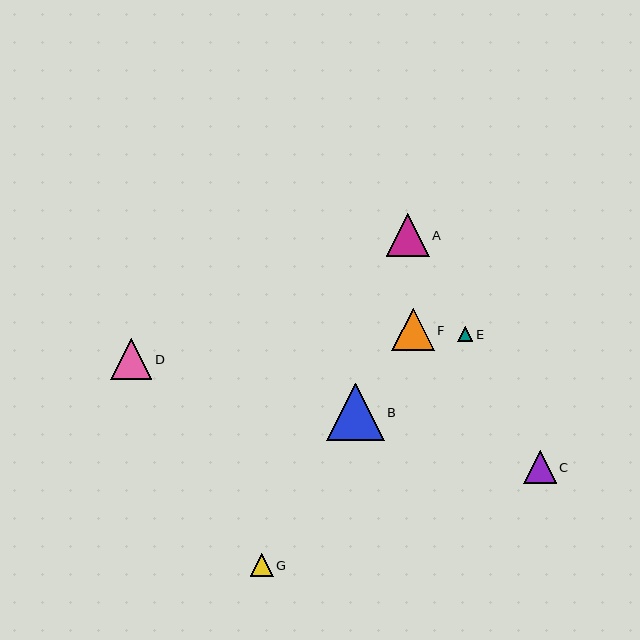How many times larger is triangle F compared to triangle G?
Triangle F is approximately 1.9 times the size of triangle G.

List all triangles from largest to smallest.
From largest to smallest: B, A, F, D, C, G, E.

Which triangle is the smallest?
Triangle E is the smallest with a size of approximately 15 pixels.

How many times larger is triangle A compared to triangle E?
Triangle A is approximately 2.9 times the size of triangle E.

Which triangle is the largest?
Triangle B is the largest with a size of approximately 57 pixels.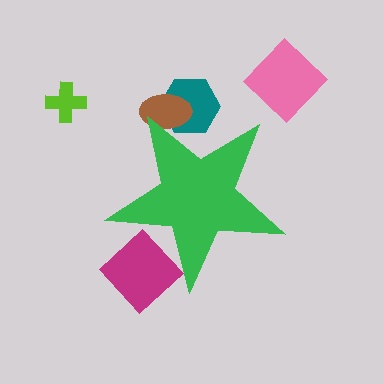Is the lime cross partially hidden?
No, the lime cross is fully visible.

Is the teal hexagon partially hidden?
Yes, the teal hexagon is partially hidden behind the green star.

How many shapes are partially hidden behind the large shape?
3 shapes are partially hidden.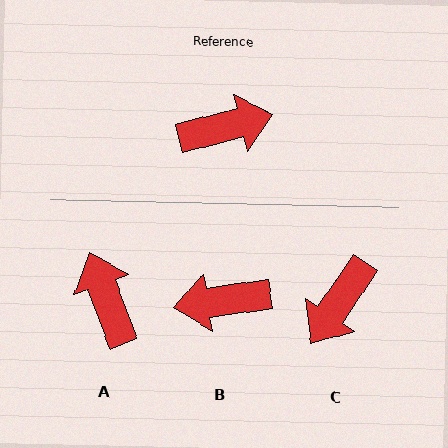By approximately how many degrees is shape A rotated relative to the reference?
Approximately 96 degrees counter-clockwise.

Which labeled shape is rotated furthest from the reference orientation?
B, about 174 degrees away.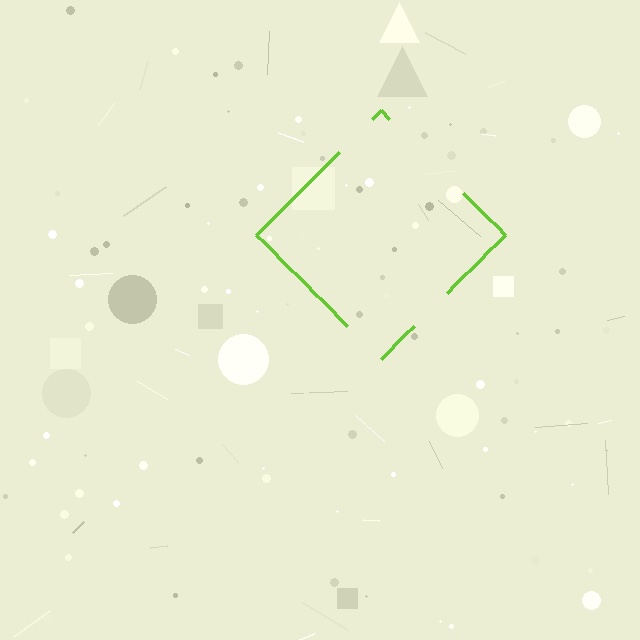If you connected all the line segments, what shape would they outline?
They would outline a diamond.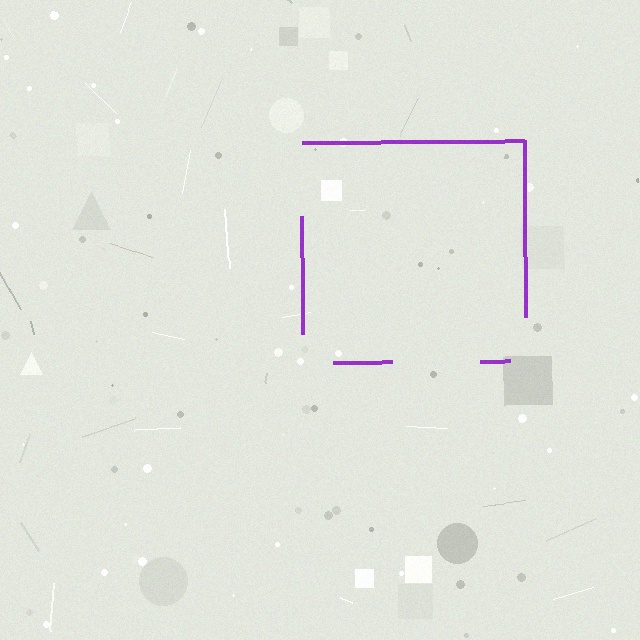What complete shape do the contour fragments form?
The contour fragments form a square.